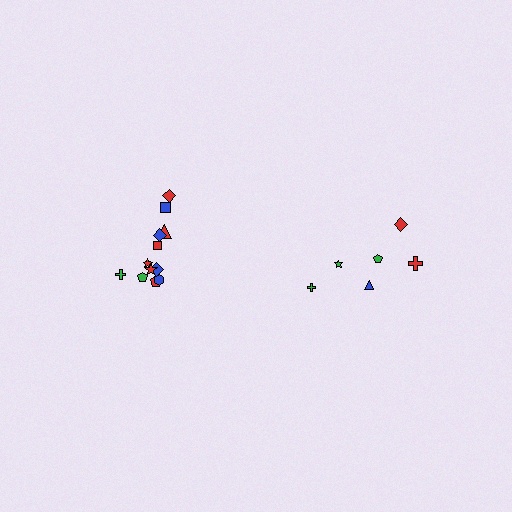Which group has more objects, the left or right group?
The left group.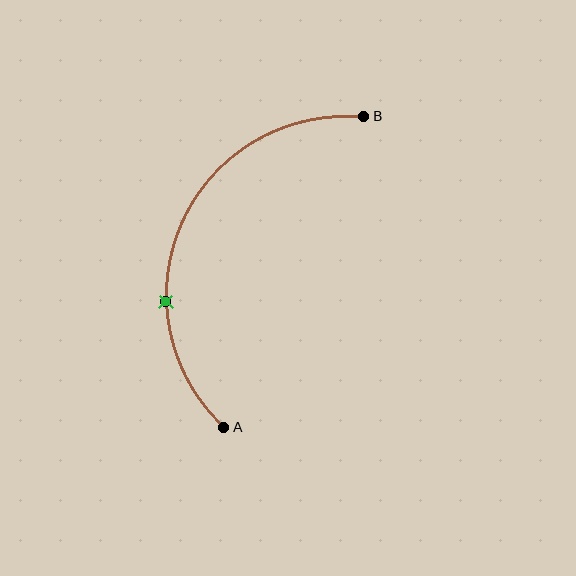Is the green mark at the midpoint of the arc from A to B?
No. The green mark lies on the arc but is closer to endpoint A. The arc midpoint would be at the point on the curve equidistant along the arc from both A and B.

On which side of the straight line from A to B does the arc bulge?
The arc bulges to the left of the straight line connecting A and B.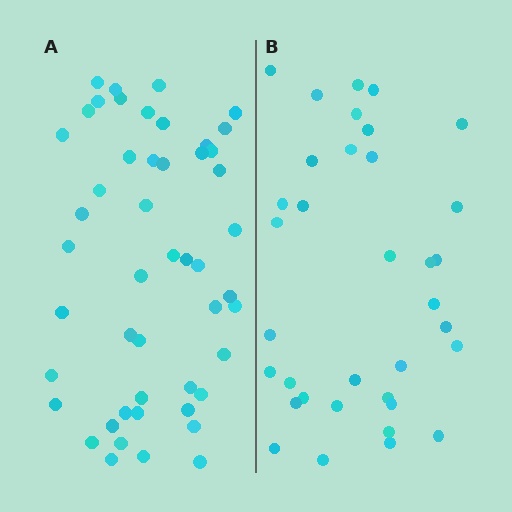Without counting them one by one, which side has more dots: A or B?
Region A (the left region) has more dots.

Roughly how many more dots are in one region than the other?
Region A has approximately 15 more dots than region B.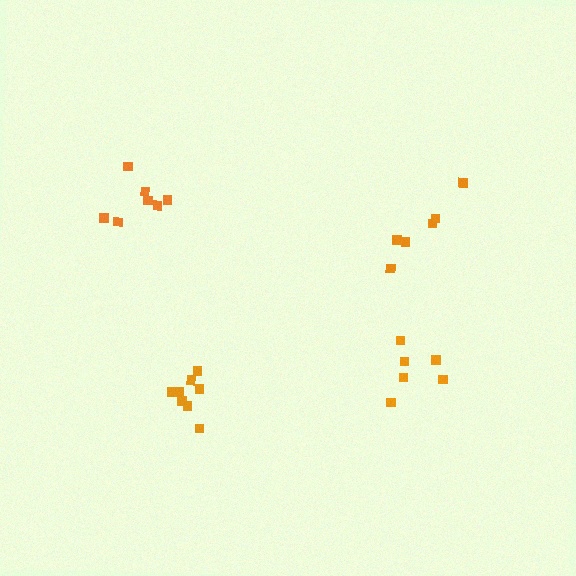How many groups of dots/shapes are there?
There are 4 groups.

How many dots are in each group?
Group 1: 6 dots, Group 2: 6 dots, Group 3: 8 dots, Group 4: 7 dots (27 total).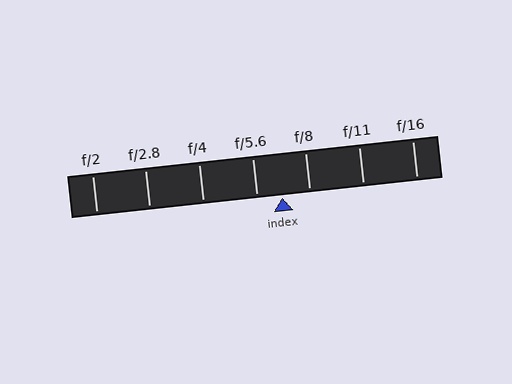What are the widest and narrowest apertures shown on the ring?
The widest aperture shown is f/2 and the narrowest is f/16.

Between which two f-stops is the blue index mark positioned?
The index mark is between f/5.6 and f/8.